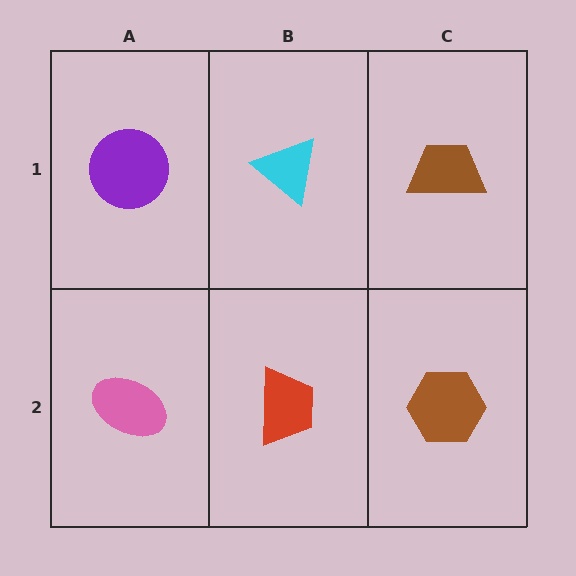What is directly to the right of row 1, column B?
A brown trapezoid.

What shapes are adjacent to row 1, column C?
A brown hexagon (row 2, column C), a cyan triangle (row 1, column B).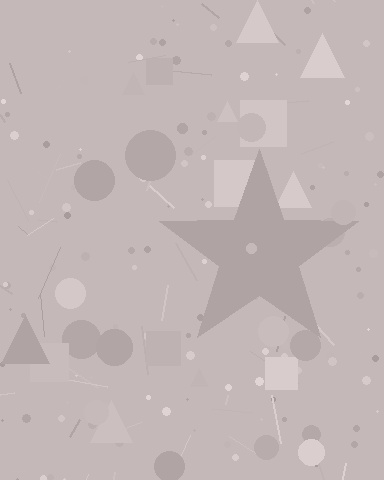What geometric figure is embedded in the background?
A star is embedded in the background.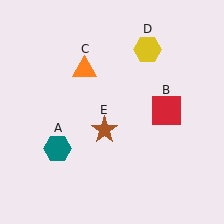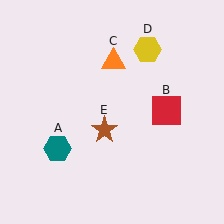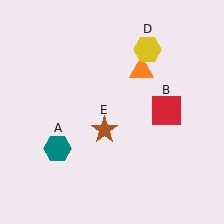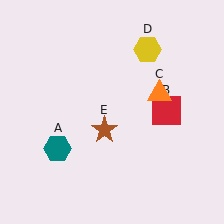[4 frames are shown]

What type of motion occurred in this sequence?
The orange triangle (object C) rotated clockwise around the center of the scene.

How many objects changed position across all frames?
1 object changed position: orange triangle (object C).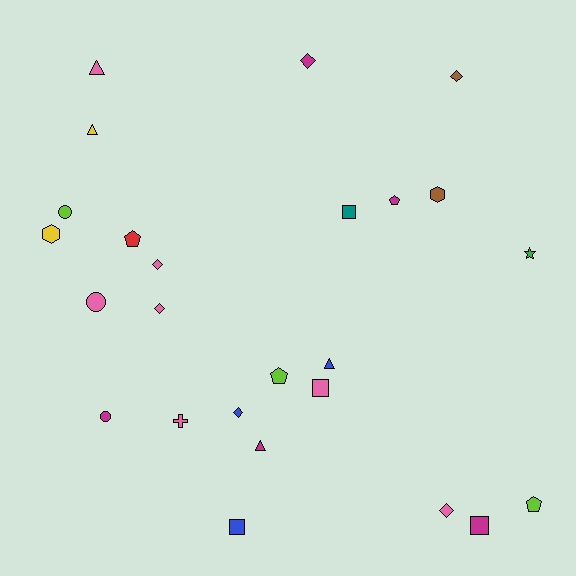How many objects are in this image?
There are 25 objects.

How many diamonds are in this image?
There are 6 diamonds.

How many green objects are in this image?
There is 1 green object.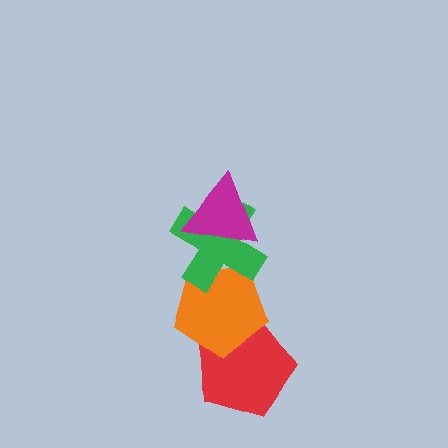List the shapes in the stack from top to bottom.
From top to bottom: the magenta triangle, the green cross, the orange pentagon, the red pentagon.